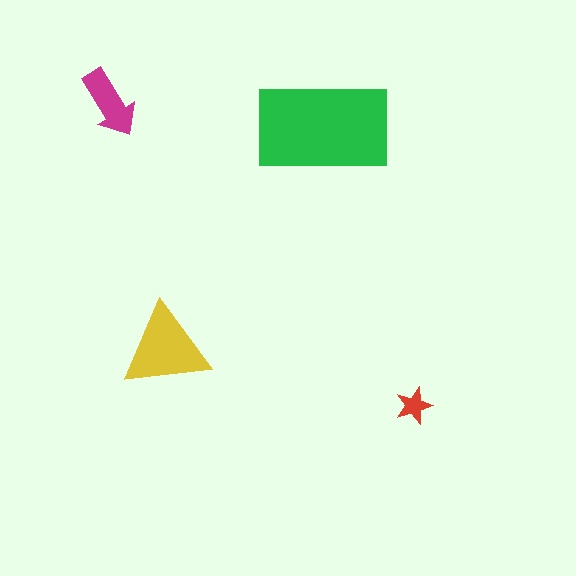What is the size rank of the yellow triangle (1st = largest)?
2nd.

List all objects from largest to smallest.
The green rectangle, the yellow triangle, the magenta arrow, the red star.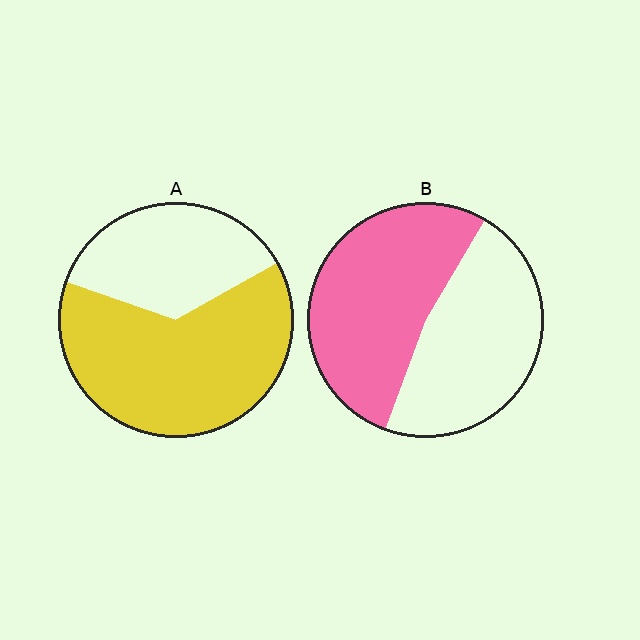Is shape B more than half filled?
Roughly half.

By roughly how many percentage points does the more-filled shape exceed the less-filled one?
By roughly 10 percentage points (A over B).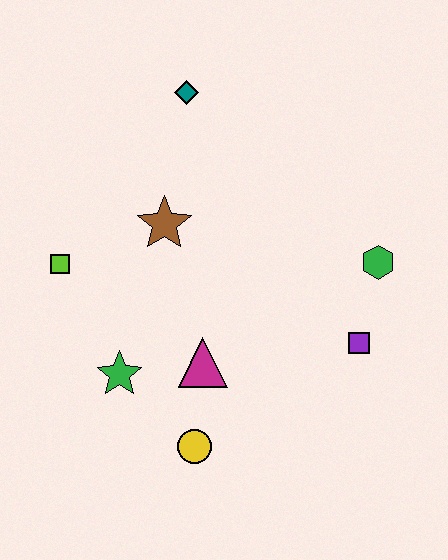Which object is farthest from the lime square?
The green hexagon is farthest from the lime square.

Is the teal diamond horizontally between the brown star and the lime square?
No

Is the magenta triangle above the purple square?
No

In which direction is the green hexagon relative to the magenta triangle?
The green hexagon is to the right of the magenta triangle.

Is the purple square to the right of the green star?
Yes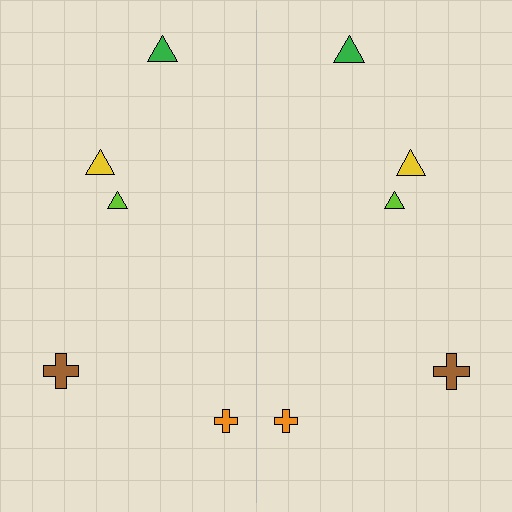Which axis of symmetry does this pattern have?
The pattern has a vertical axis of symmetry running through the center of the image.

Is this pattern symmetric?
Yes, this pattern has bilateral (reflection) symmetry.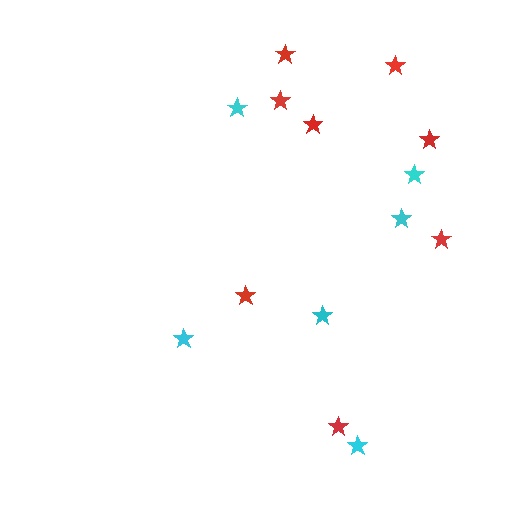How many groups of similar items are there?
There are 2 groups: one group of red stars (8) and one group of cyan stars (6).